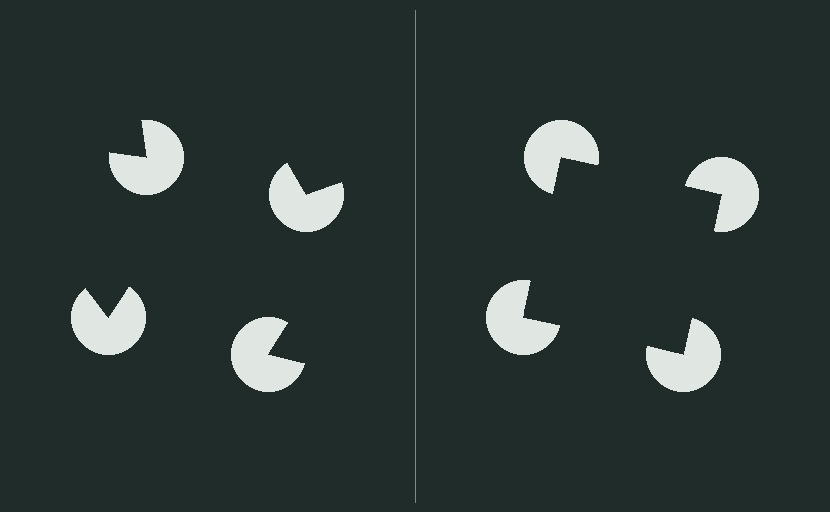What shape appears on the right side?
An illusory square.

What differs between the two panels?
The pac-man discs are positioned identically on both sides; only the wedge orientations differ. On the right they align to a square; on the left they are misaligned.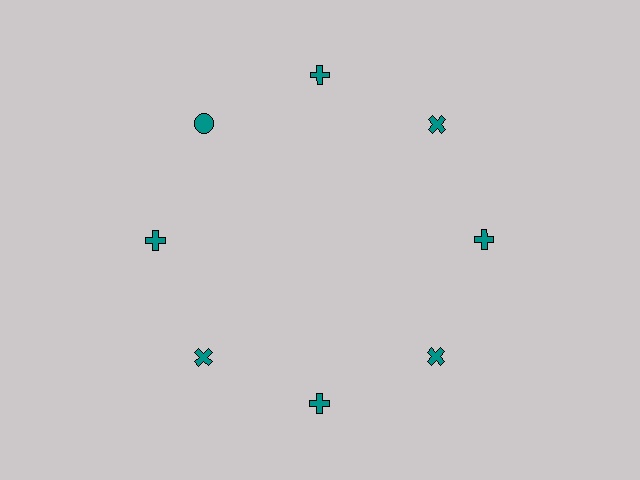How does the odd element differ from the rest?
It has a different shape: circle instead of cross.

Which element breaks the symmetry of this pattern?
The teal circle at roughly the 10 o'clock position breaks the symmetry. All other shapes are teal crosses.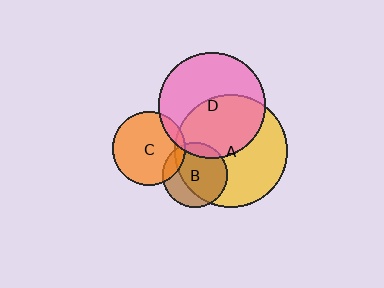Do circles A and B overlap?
Yes.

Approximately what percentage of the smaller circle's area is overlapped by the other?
Approximately 70%.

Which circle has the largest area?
Circle A (yellow).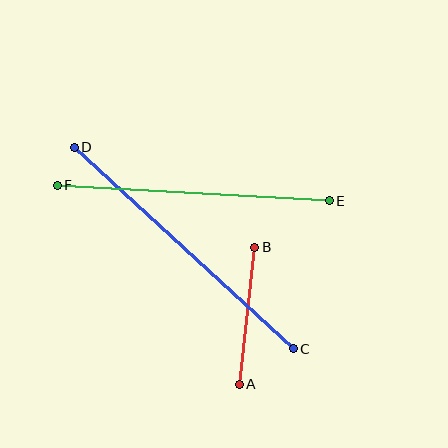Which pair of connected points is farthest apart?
Points C and D are farthest apart.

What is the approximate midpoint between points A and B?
The midpoint is at approximately (247, 316) pixels.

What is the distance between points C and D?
The distance is approximately 298 pixels.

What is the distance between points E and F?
The distance is approximately 272 pixels.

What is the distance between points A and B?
The distance is approximately 138 pixels.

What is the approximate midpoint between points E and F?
The midpoint is at approximately (193, 193) pixels.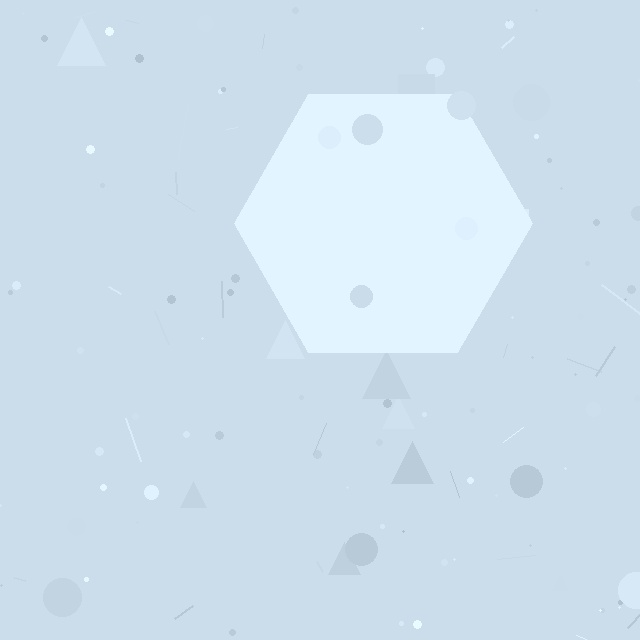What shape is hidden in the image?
A hexagon is hidden in the image.